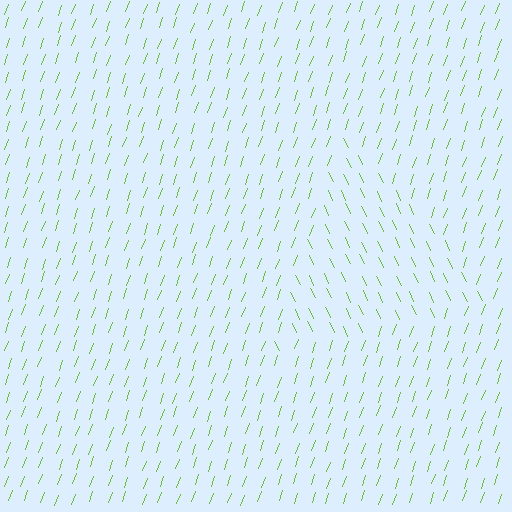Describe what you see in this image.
The image is filled with small lime line segments. A triangle region in the image has lines oriented differently from the surrounding lines, creating a visible texture boundary.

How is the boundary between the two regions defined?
The boundary is defined purely by a change in line orientation (approximately 45 degrees difference). All lines are the same color and thickness.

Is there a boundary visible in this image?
Yes, there is a texture boundary formed by a change in line orientation.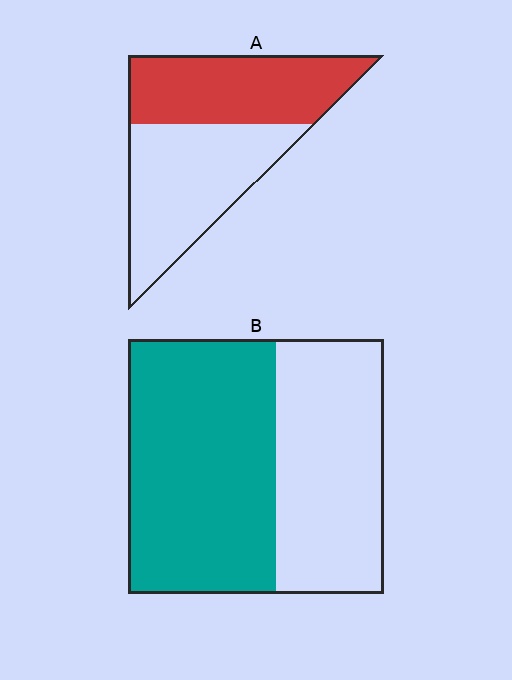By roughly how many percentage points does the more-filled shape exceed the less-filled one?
By roughly 10 percentage points (B over A).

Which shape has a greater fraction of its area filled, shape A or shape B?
Shape B.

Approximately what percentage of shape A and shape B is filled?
A is approximately 45% and B is approximately 60%.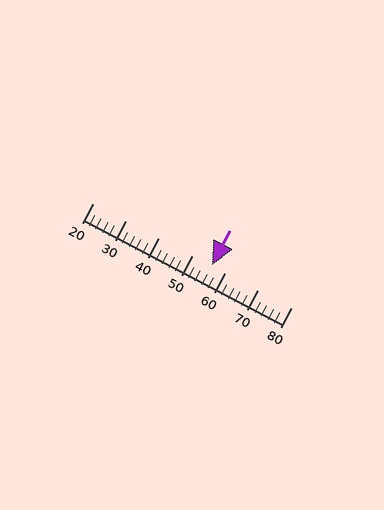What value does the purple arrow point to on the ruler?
The purple arrow points to approximately 56.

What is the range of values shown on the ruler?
The ruler shows values from 20 to 80.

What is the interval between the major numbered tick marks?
The major tick marks are spaced 10 units apart.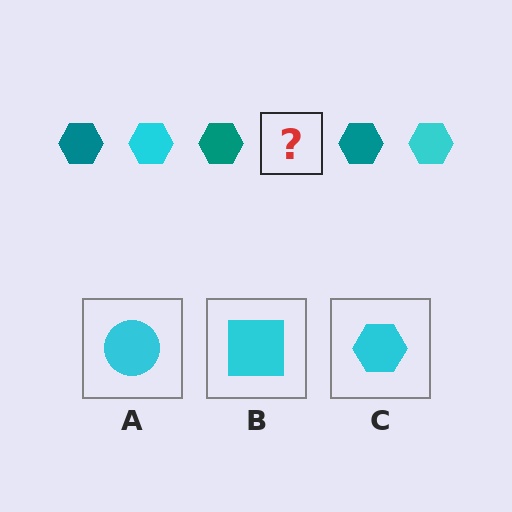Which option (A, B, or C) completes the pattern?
C.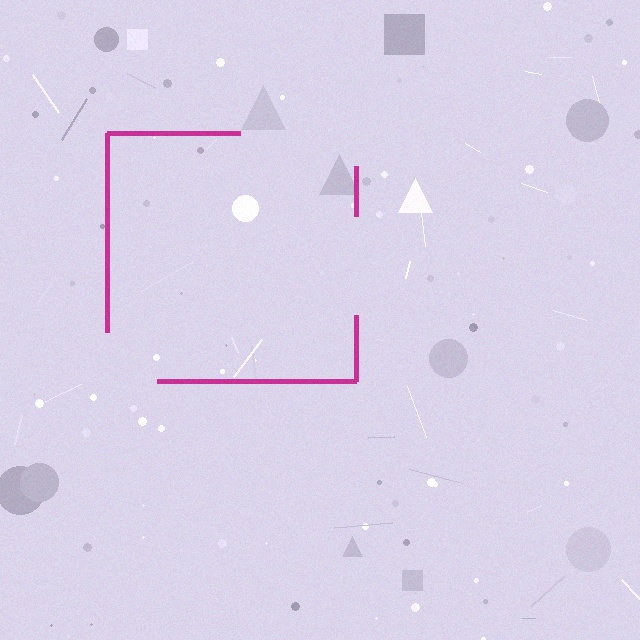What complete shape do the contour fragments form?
The contour fragments form a square.